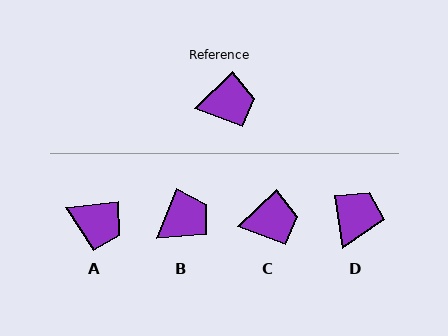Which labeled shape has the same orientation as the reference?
C.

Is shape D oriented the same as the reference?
No, it is off by about 55 degrees.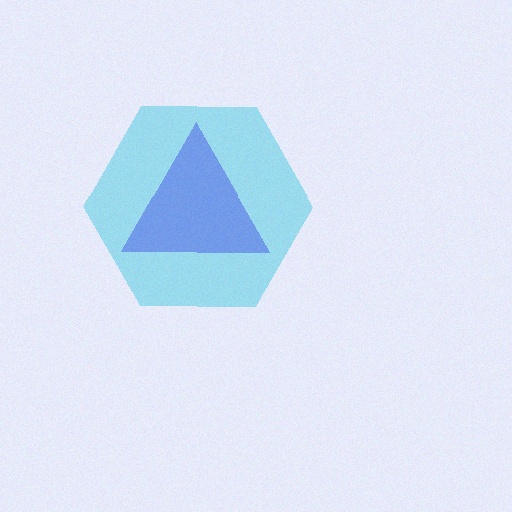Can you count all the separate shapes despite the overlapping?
Yes, there are 2 separate shapes.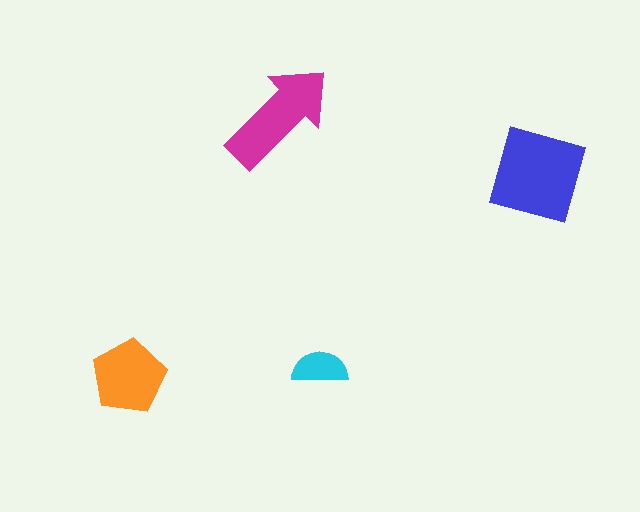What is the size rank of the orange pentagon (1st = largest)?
3rd.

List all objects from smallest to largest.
The cyan semicircle, the orange pentagon, the magenta arrow, the blue diamond.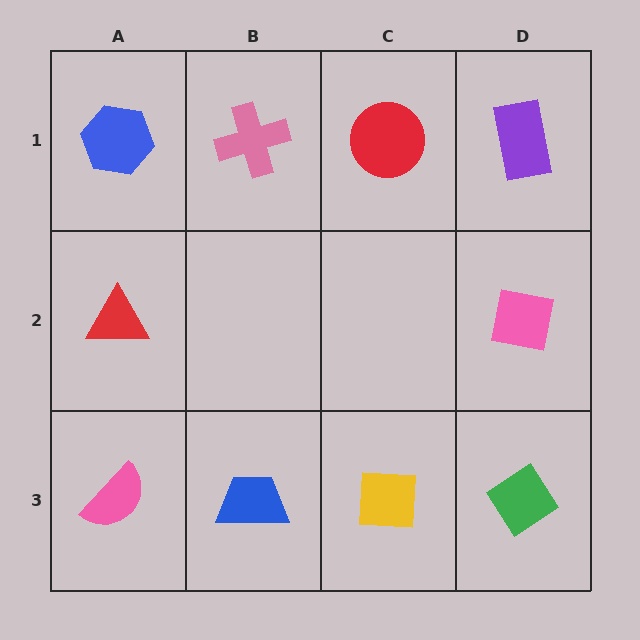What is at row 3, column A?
A pink semicircle.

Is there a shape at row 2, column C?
No, that cell is empty.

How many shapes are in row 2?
2 shapes.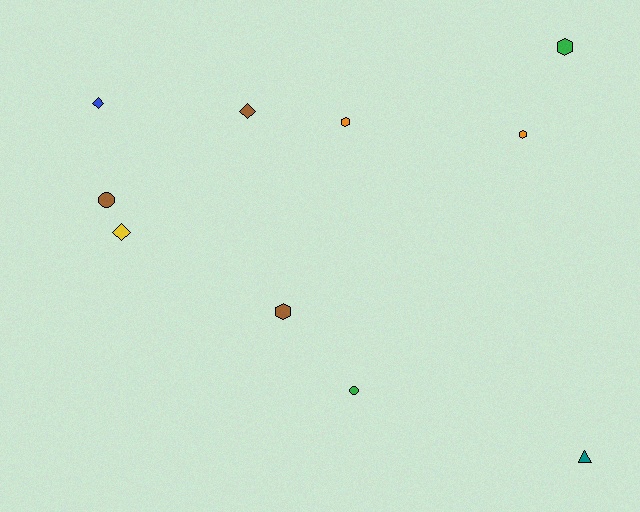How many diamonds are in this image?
There are 3 diamonds.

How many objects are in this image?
There are 10 objects.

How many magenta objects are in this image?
There are no magenta objects.